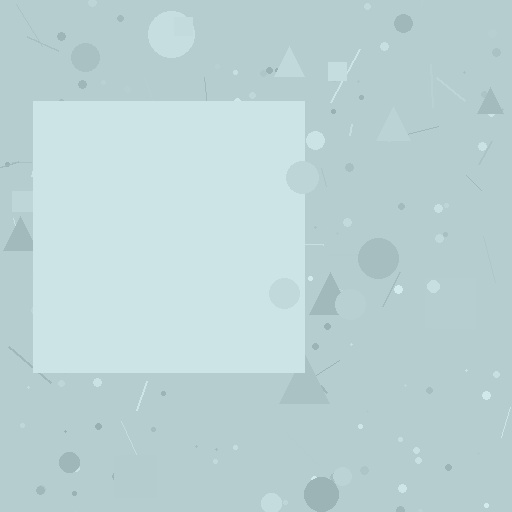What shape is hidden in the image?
A square is hidden in the image.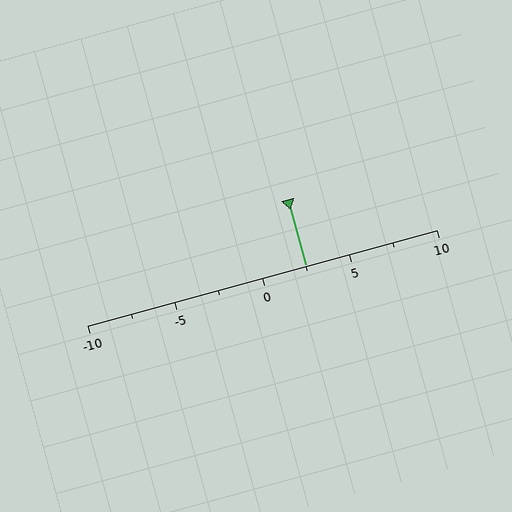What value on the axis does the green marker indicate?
The marker indicates approximately 2.5.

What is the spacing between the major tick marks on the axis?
The major ticks are spaced 5 apart.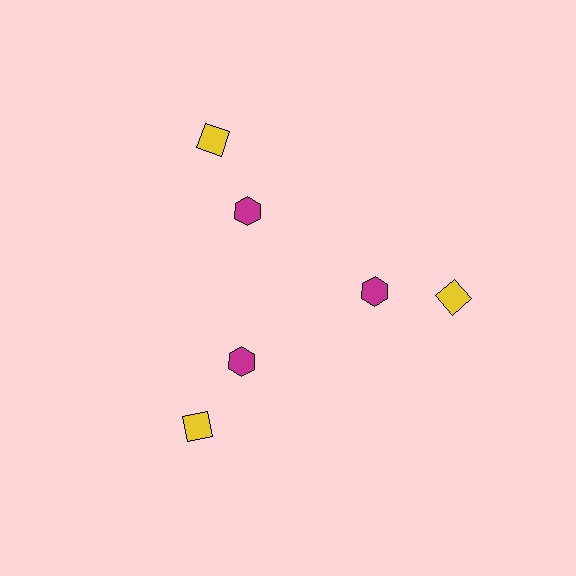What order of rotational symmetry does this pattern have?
This pattern has 3-fold rotational symmetry.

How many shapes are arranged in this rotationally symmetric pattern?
There are 6 shapes, arranged in 3 groups of 2.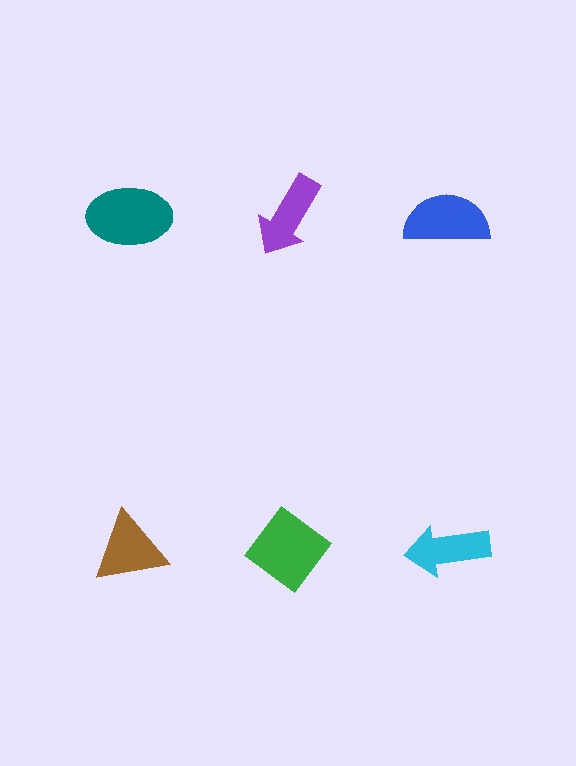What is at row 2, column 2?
A green diamond.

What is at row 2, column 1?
A brown triangle.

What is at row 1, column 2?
A purple arrow.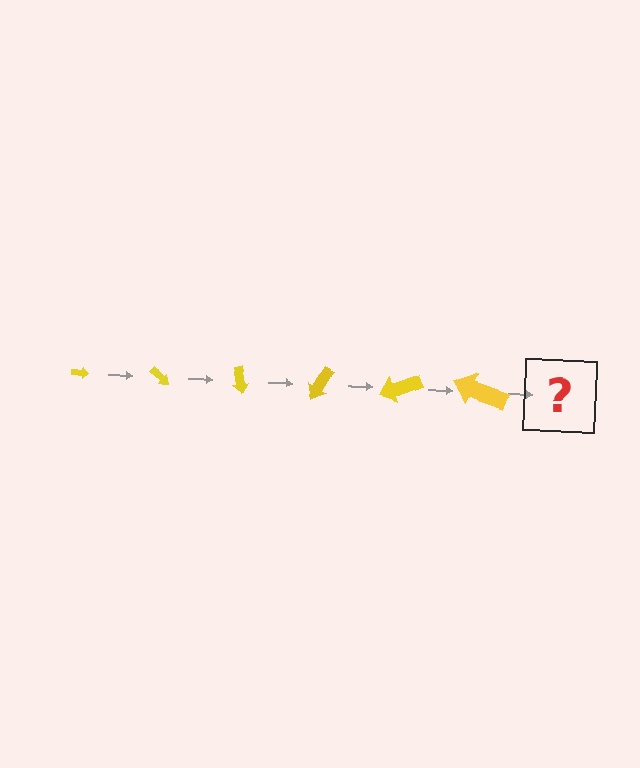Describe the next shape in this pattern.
It should be an arrow, larger than the previous one and rotated 240 degrees from the start.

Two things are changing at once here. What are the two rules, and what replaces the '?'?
The two rules are that the arrow grows larger each step and it rotates 40 degrees each step. The '?' should be an arrow, larger than the previous one and rotated 240 degrees from the start.